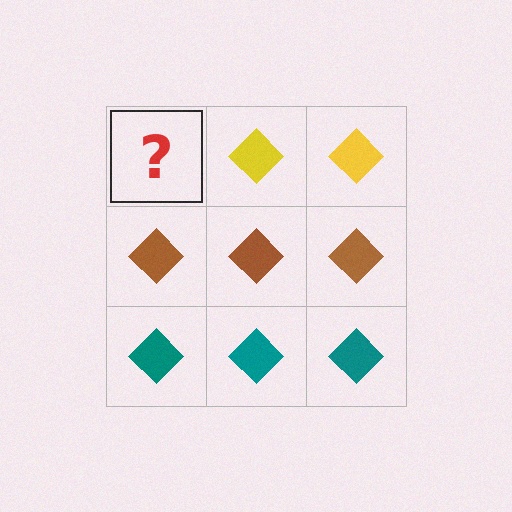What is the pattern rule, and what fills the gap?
The rule is that each row has a consistent color. The gap should be filled with a yellow diamond.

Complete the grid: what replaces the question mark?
The question mark should be replaced with a yellow diamond.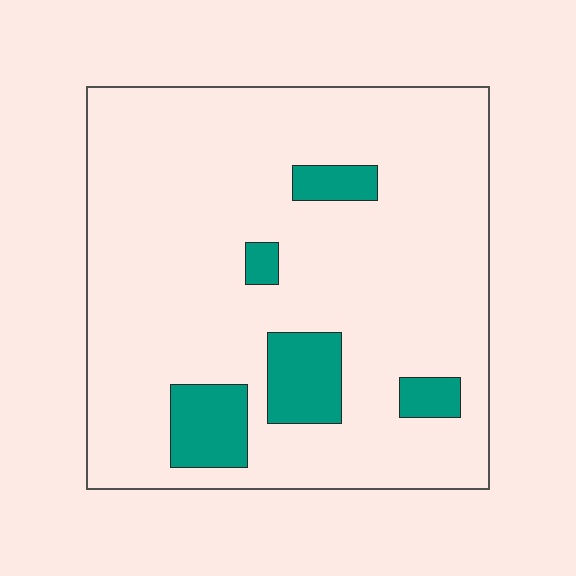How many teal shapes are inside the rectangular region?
5.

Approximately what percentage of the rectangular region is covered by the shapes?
Approximately 15%.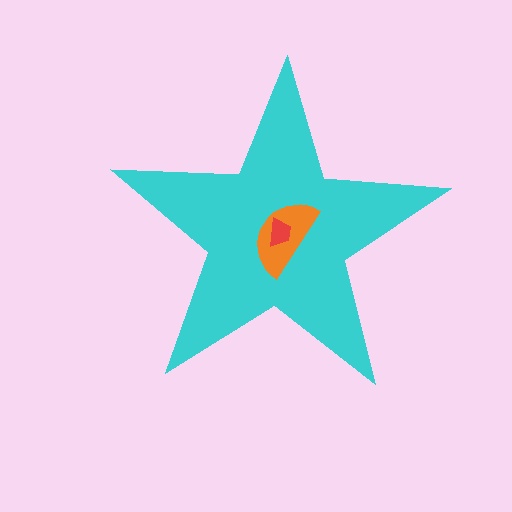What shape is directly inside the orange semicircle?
The red trapezoid.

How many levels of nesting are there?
3.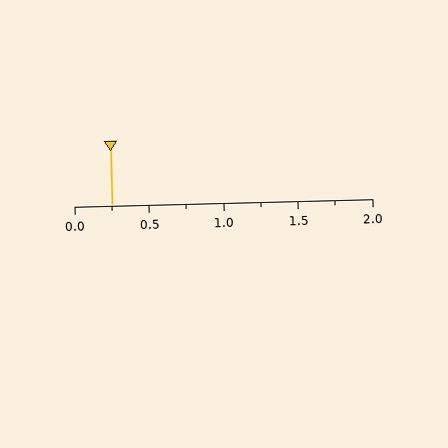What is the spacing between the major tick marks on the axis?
The major ticks are spaced 0.5 apart.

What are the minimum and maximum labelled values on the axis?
The axis runs from 0.0 to 2.0.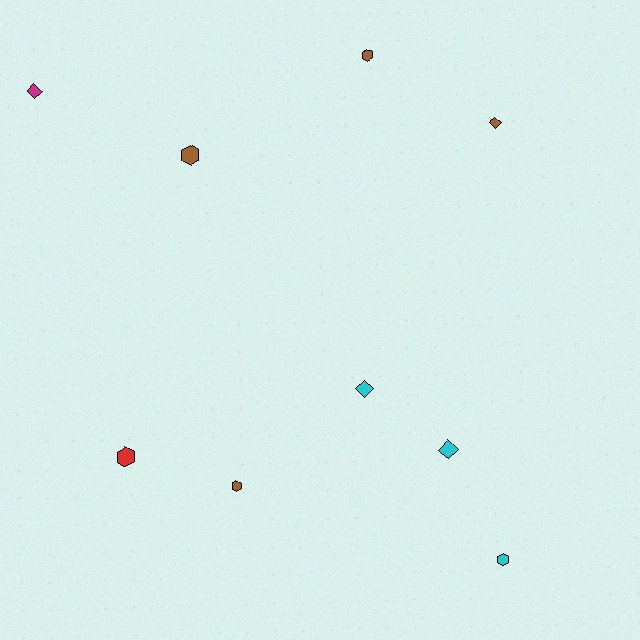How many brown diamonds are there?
There is 1 brown diamond.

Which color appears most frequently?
Brown, with 4 objects.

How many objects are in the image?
There are 9 objects.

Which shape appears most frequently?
Hexagon, with 5 objects.